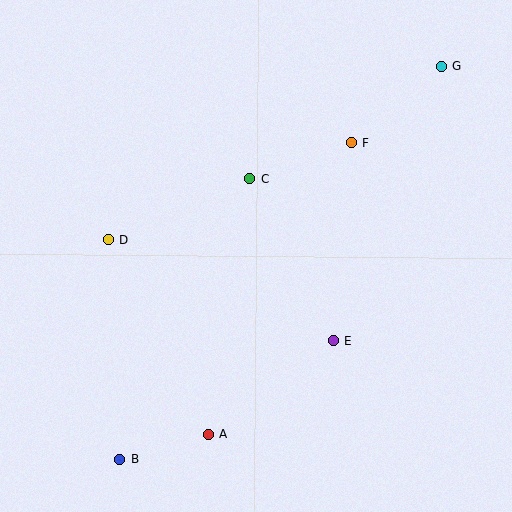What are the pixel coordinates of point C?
Point C is at (250, 179).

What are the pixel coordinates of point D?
Point D is at (108, 240).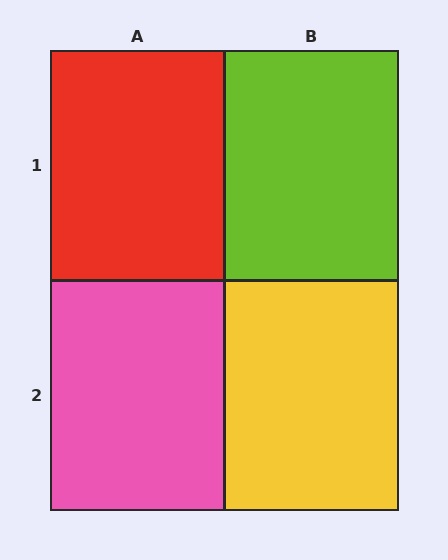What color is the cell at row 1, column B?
Lime.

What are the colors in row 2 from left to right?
Pink, yellow.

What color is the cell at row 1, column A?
Red.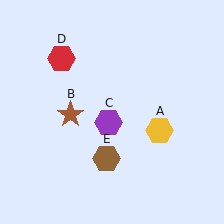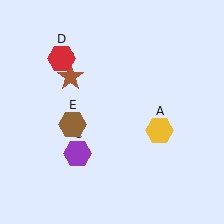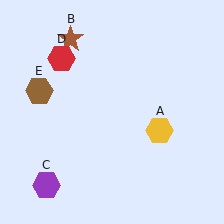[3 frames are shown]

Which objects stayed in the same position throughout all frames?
Yellow hexagon (object A) and red hexagon (object D) remained stationary.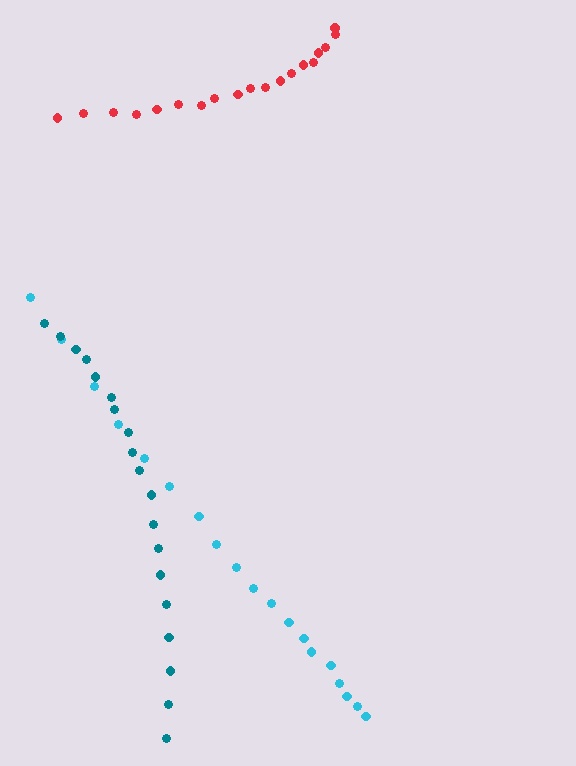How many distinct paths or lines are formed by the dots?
There are 3 distinct paths.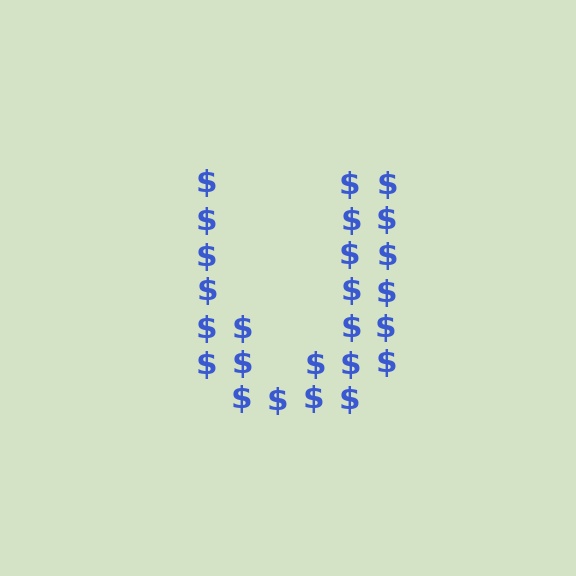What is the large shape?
The large shape is the letter U.